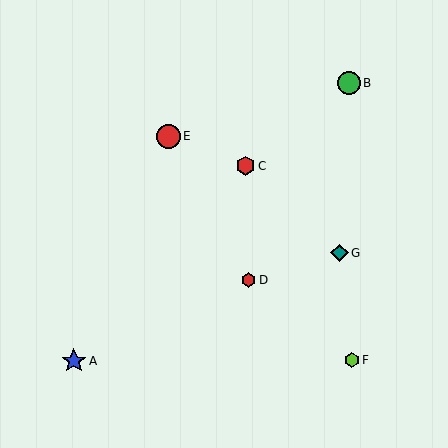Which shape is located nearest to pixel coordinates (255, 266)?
The red hexagon (labeled D) at (249, 280) is nearest to that location.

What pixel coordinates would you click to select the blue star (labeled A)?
Click at (74, 361) to select the blue star A.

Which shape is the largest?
The blue star (labeled A) is the largest.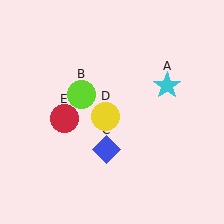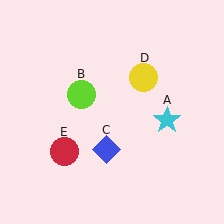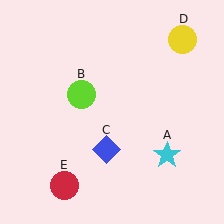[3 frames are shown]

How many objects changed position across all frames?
3 objects changed position: cyan star (object A), yellow circle (object D), red circle (object E).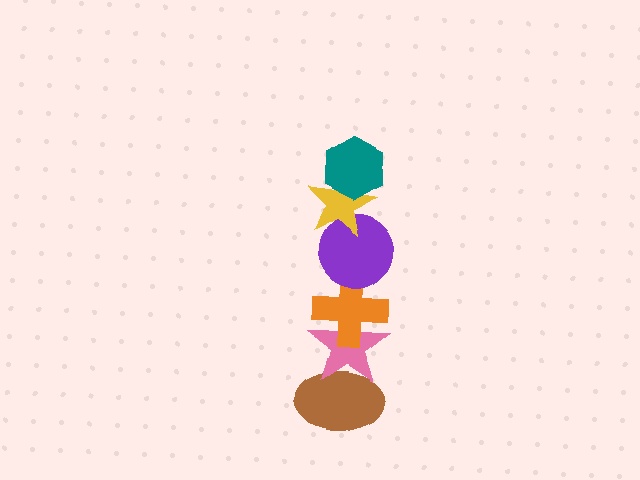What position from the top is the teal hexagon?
The teal hexagon is 1st from the top.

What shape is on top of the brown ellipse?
The pink star is on top of the brown ellipse.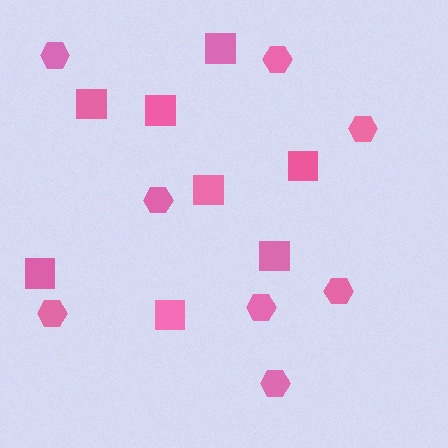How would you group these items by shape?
There are 2 groups: one group of hexagons (8) and one group of squares (8).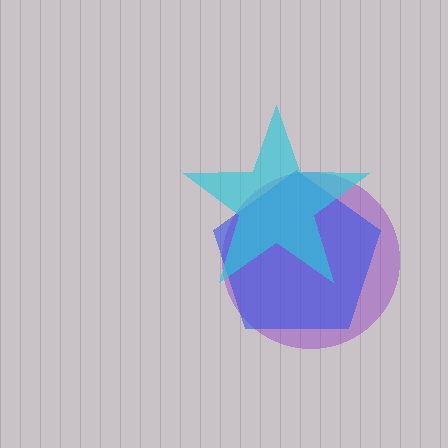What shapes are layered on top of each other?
The layered shapes are: a purple circle, a blue pentagon, a cyan star.